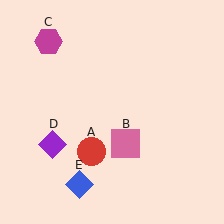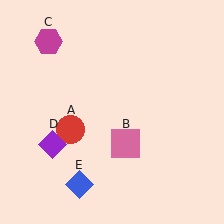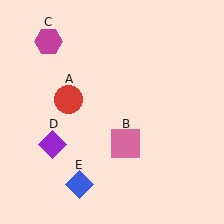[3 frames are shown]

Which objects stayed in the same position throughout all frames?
Pink square (object B) and magenta hexagon (object C) and purple diamond (object D) and blue diamond (object E) remained stationary.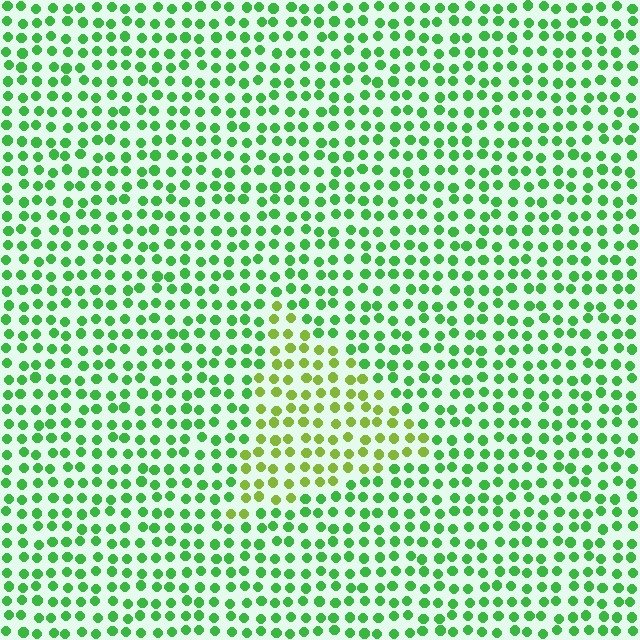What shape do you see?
I see a triangle.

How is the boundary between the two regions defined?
The boundary is defined purely by a slight shift in hue (about 38 degrees). Spacing, size, and orientation are identical on both sides.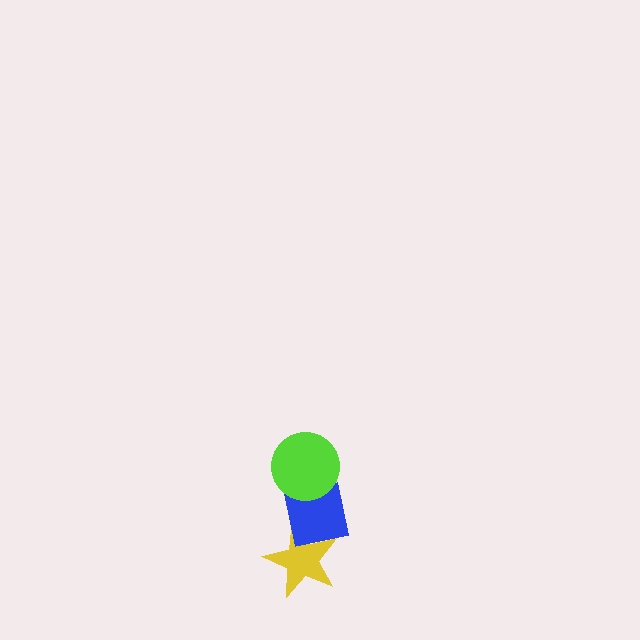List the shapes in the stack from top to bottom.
From top to bottom: the lime circle, the blue square, the yellow star.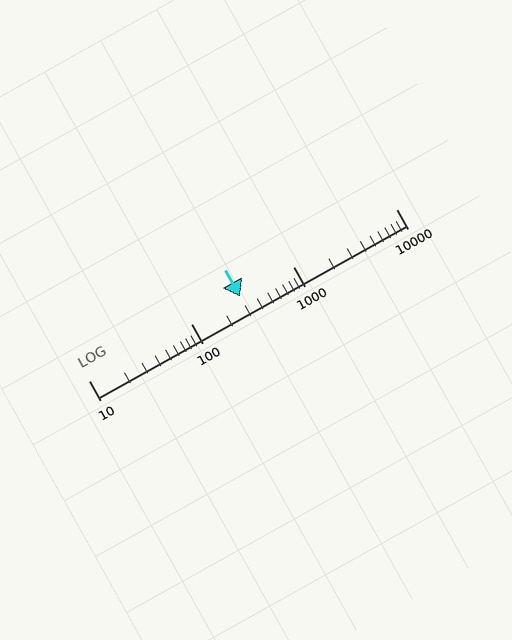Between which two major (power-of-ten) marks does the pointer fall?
The pointer is between 100 and 1000.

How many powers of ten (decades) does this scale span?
The scale spans 3 decades, from 10 to 10000.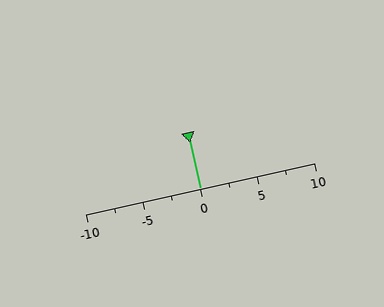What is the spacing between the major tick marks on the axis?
The major ticks are spaced 5 apart.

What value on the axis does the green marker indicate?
The marker indicates approximately 0.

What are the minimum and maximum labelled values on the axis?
The axis runs from -10 to 10.